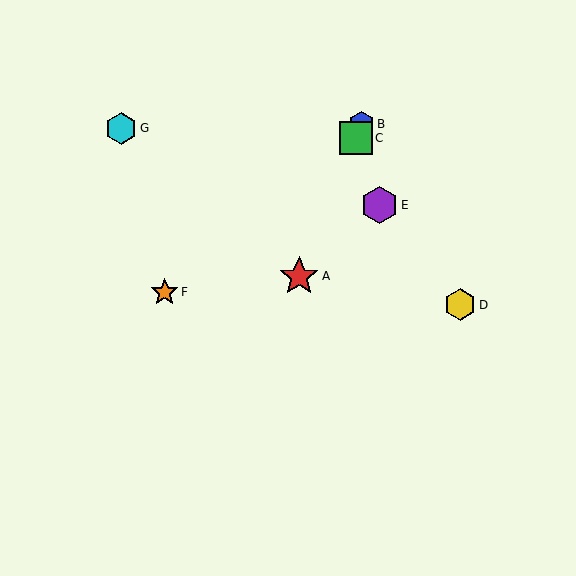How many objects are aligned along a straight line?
3 objects (A, B, C) are aligned along a straight line.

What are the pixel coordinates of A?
Object A is at (299, 276).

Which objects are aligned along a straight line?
Objects A, B, C are aligned along a straight line.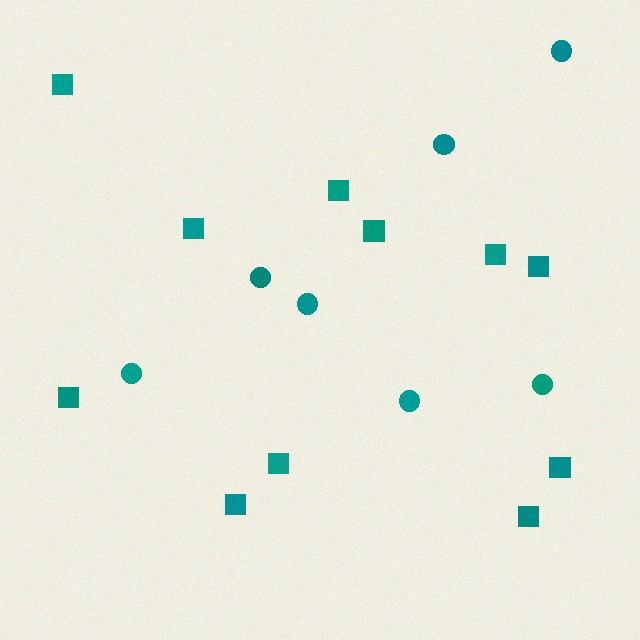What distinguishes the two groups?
There are 2 groups: one group of squares (11) and one group of circles (7).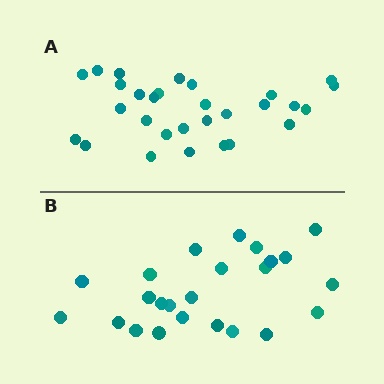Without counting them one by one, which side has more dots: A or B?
Region A (the top region) has more dots.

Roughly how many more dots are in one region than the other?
Region A has about 5 more dots than region B.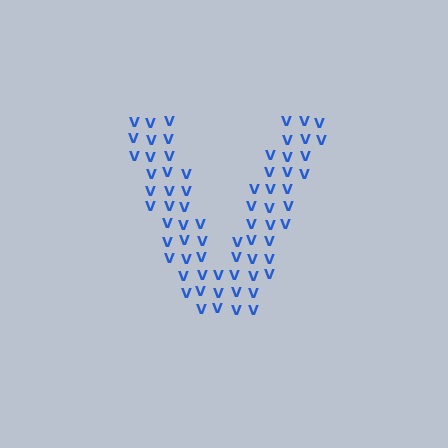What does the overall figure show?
The overall figure shows the letter V.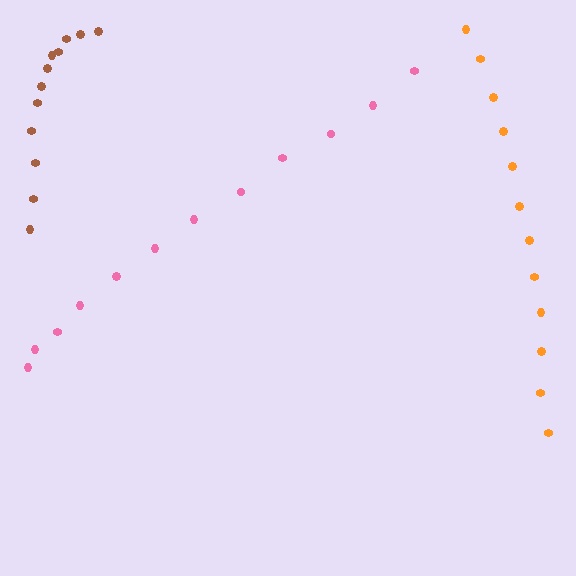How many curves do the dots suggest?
There are 3 distinct paths.